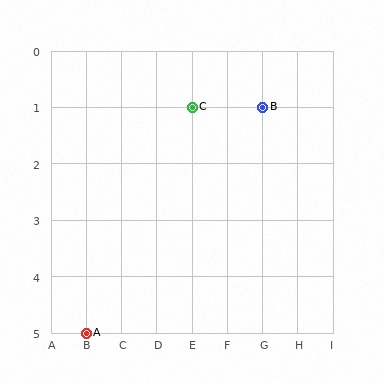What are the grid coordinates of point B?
Point B is at grid coordinates (G, 1).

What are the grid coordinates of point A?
Point A is at grid coordinates (B, 5).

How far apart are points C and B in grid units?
Points C and B are 2 columns apart.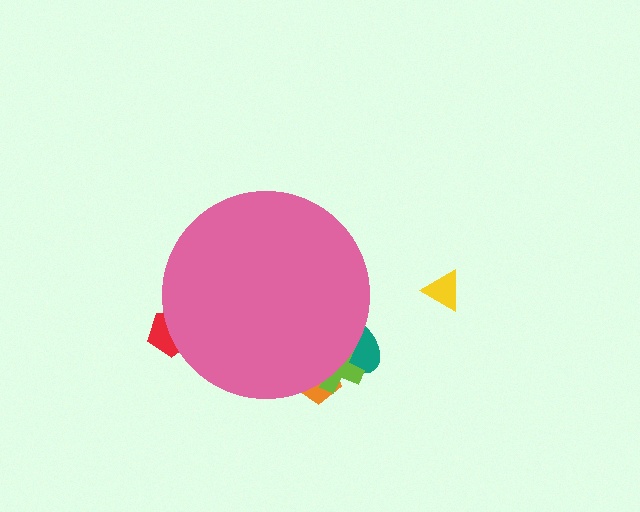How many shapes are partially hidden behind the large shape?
4 shapes are partially hidden.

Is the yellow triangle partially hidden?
No, the yellow triangle is fully visible.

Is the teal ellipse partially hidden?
Yes, the teal ellipse is partially hidden behind the pink circle.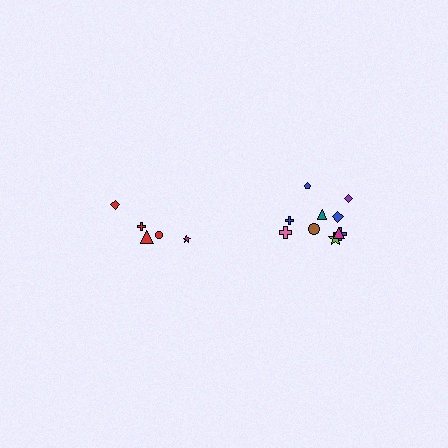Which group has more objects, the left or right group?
The right group.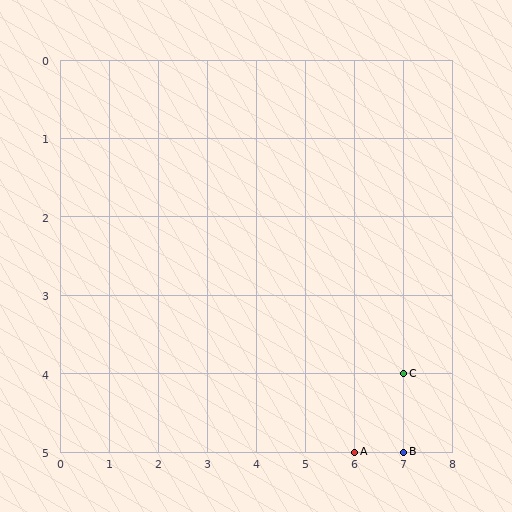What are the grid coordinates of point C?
Point C is at grid coordinates (7, 4).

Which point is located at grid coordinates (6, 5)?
Point A is at (6, 5).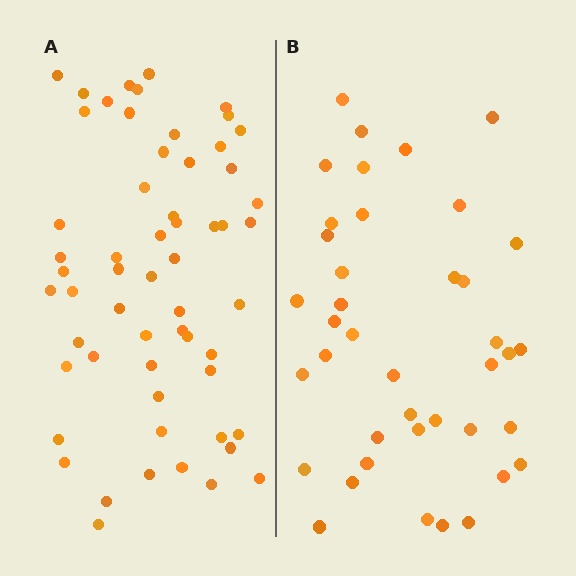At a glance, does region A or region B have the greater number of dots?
Region A (the left region) has more dots.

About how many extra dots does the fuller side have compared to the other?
Region A has approximately 20 more dots than region B.